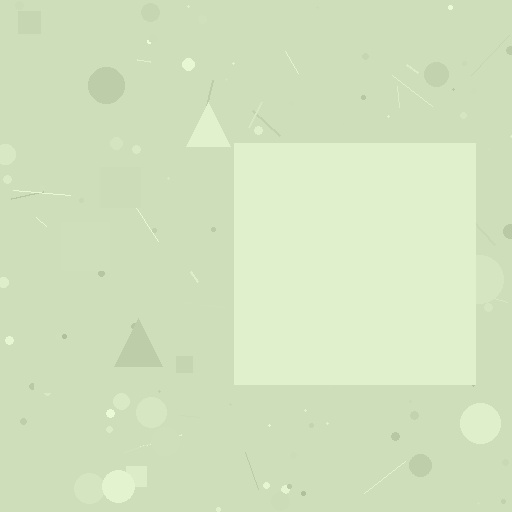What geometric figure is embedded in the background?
A square is embedded in the background.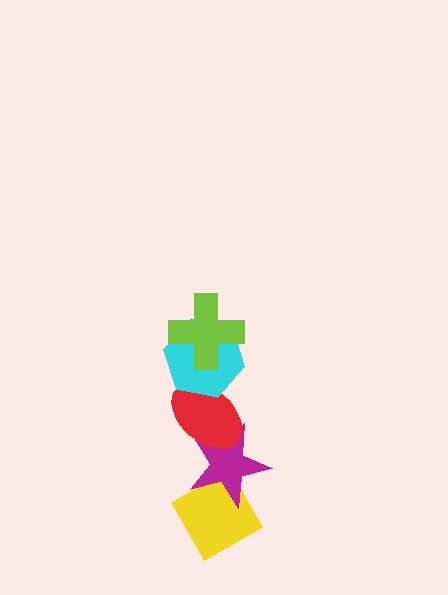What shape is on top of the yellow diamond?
The magenta star is on top of the yellow diamond.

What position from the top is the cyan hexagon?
The cyan hexagon is 2nd from the top.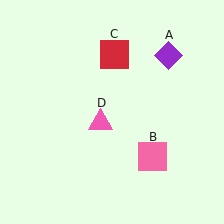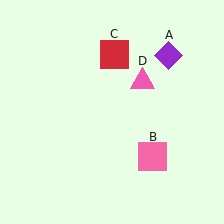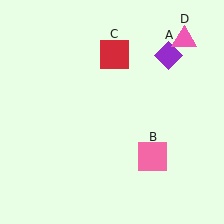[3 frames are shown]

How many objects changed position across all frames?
1 object changed position: pink triangle (object D).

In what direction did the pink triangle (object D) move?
The pink triangle (object D) moved up and to the right.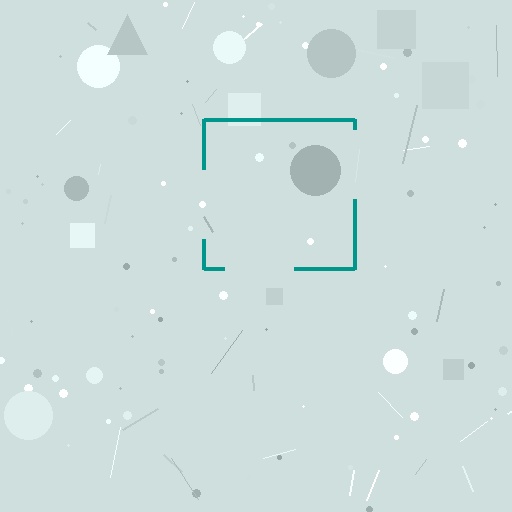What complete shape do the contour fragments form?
The contour fragments form a square.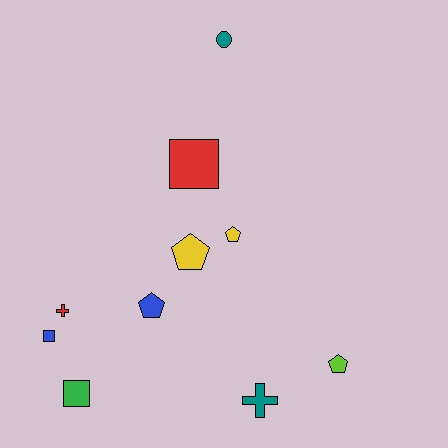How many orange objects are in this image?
There are no orange objects.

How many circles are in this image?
There is 1 circle.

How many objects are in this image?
There are 10 objects.